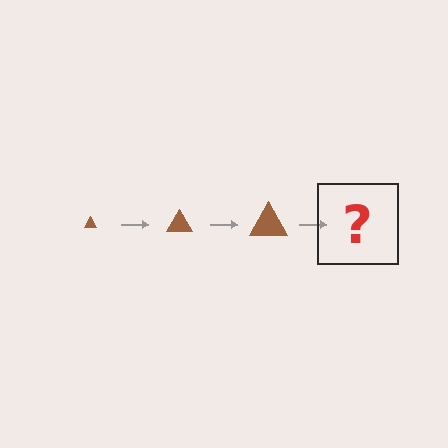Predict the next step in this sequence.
The next step is a brown triangle, larger than the previous one.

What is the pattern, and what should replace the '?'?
The pattern is that the triangle gets progressively larger each step. The '?' should be a brown triangle, larger than the previous one.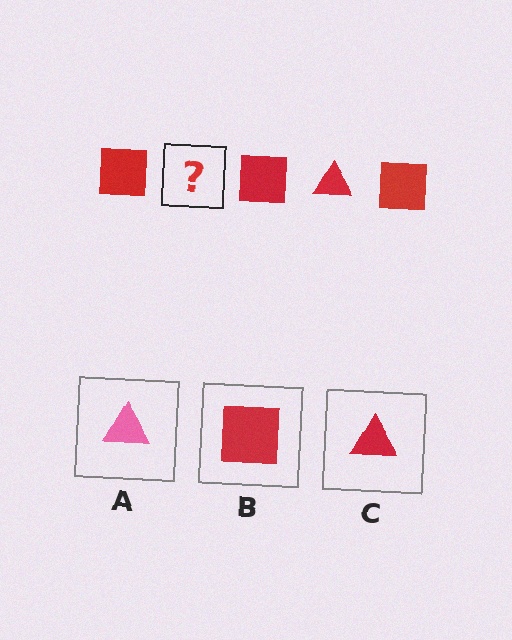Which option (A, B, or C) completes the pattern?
C.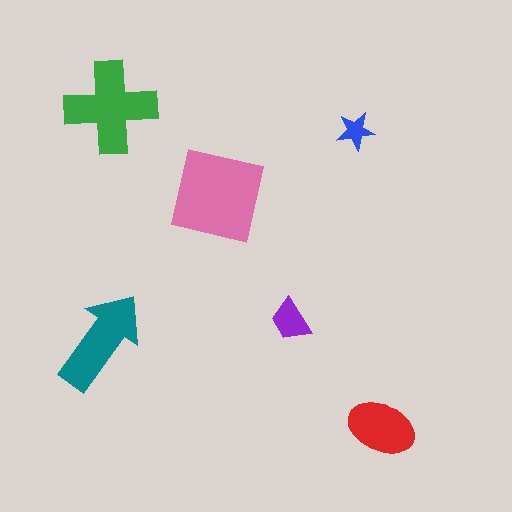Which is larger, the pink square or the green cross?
The pink square.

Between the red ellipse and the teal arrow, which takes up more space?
The teal arrow.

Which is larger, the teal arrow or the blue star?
The teal arrow.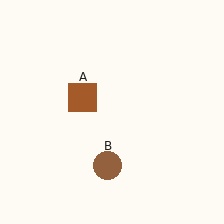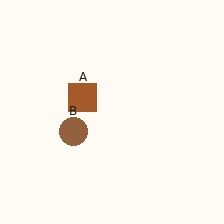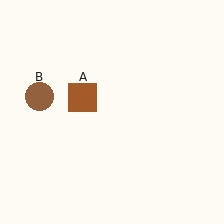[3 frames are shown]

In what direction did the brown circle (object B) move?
The brown circle (object B) moved up and to the left.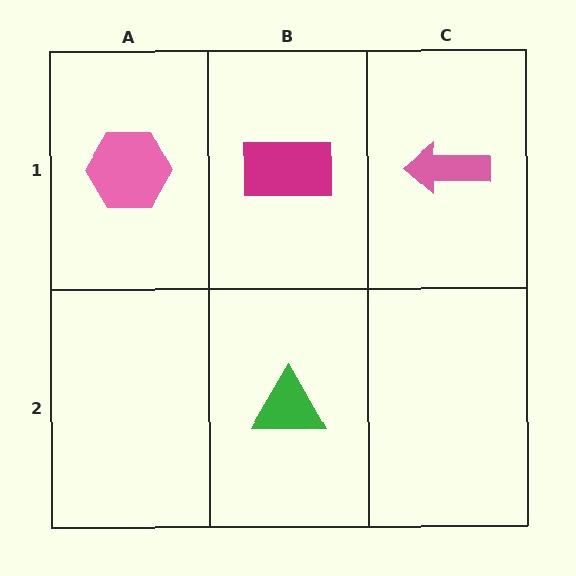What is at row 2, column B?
A green triangle.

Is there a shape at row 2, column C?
No, that cell is empty.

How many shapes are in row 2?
1 shape.